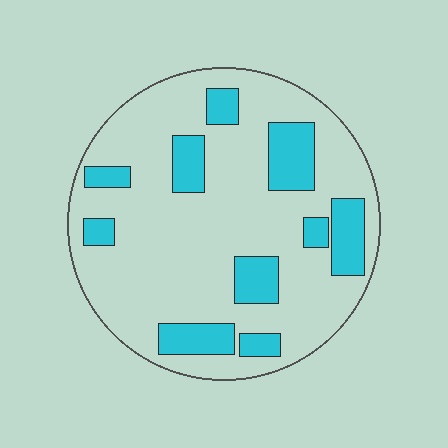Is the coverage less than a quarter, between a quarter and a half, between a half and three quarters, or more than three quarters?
Less than a quarter.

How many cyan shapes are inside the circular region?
10.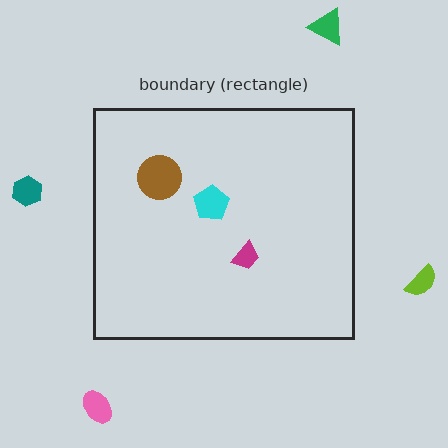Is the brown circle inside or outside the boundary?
Inside.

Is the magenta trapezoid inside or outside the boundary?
Inside.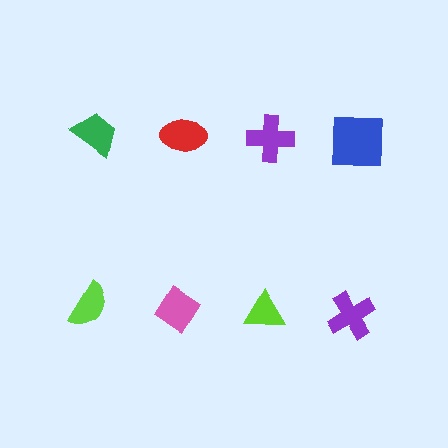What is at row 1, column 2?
A red ellipse.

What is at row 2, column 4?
A purple cross.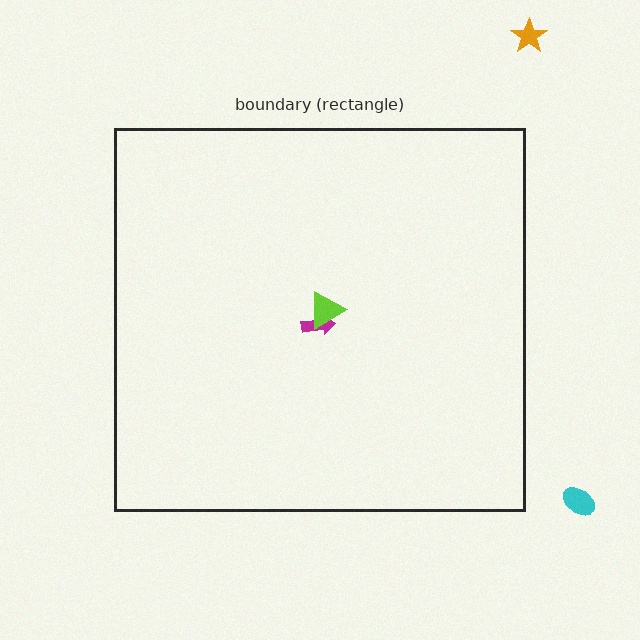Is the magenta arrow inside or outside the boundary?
Inside.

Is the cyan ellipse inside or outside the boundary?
Outside.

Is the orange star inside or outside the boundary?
Outside.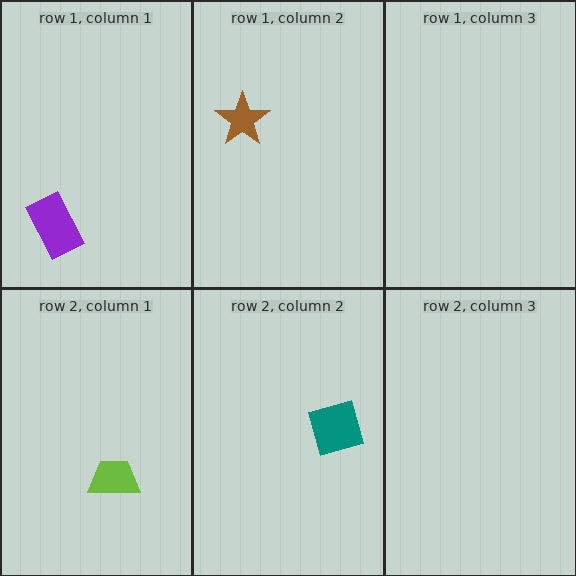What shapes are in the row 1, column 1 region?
The purple rectangle.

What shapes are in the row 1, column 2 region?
The brown star.